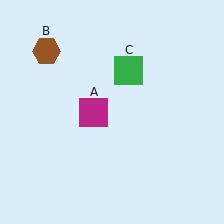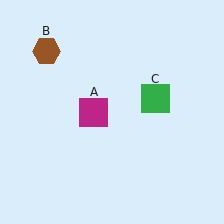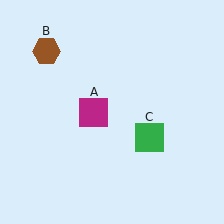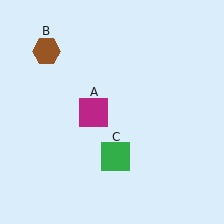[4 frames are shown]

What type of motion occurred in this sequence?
The green square (object C) rotated clockwise around the center of the scene.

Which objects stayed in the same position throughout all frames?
Magenta square (object A) and brown hexagon (object B) remained stationary.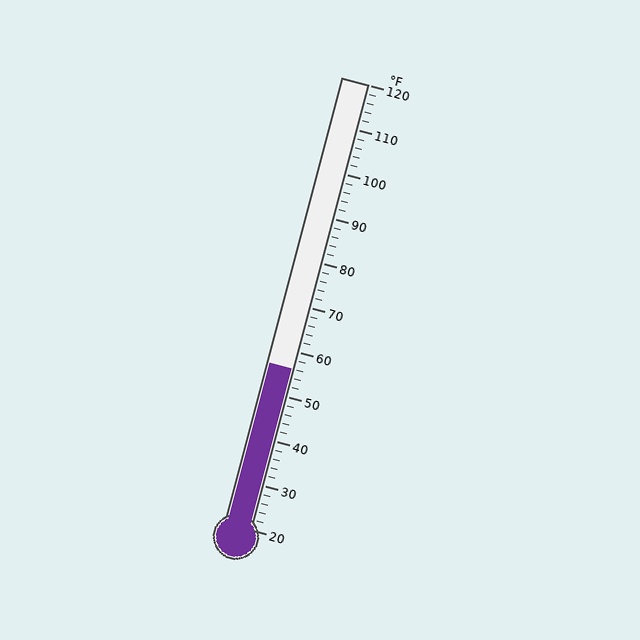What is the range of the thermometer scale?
The thermometer scale ranges from 20°F to 120°F.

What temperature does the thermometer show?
The thermometer shows approximately 56°F.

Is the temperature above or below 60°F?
The temperature is below 60°F.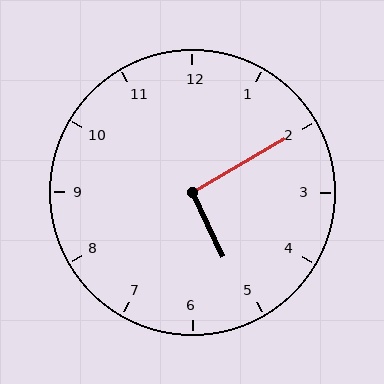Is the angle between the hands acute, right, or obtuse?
It is right.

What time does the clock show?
5:10.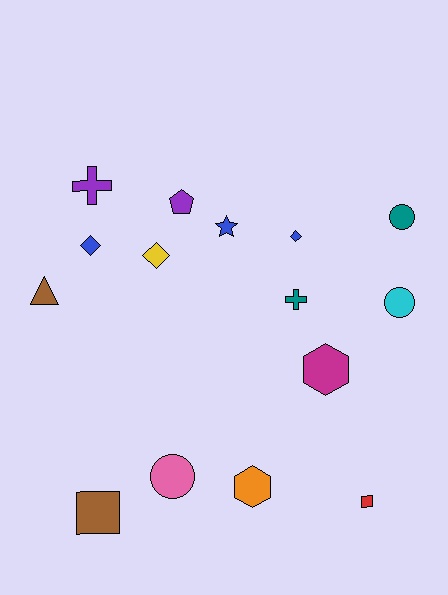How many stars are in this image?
There is 1 star.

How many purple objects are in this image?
There are 2 purple objects.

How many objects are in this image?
There are 15 objects.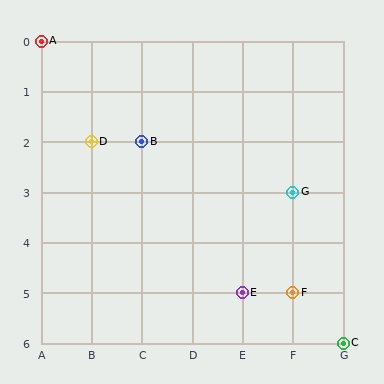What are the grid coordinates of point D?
Point D is at grid coordinates (B, 2).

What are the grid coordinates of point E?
Point E is at grid coordinates (E, 5).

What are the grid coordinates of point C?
Point C is at grid coordinates (G, 6).